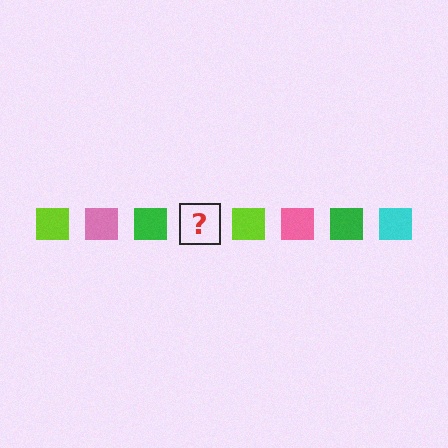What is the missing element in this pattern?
The missing element is a cyan square.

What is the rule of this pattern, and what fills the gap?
The rule is that the pattern cycles through lime, pink, green, cyan squares. The gap should be filled with a cyan square.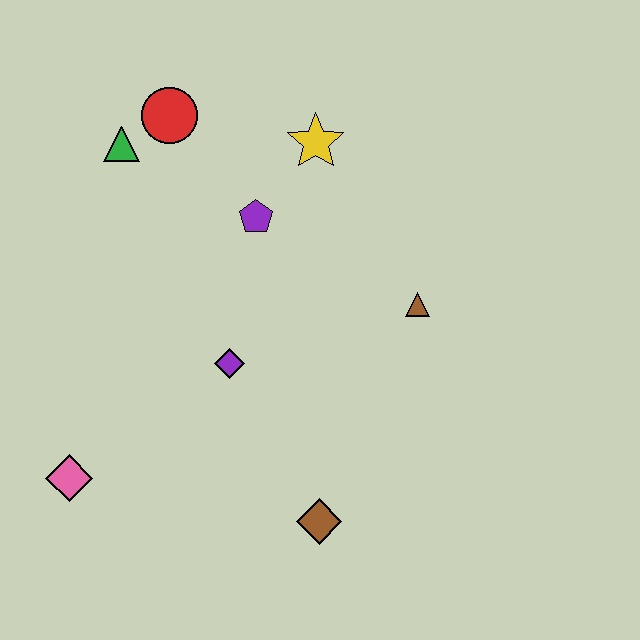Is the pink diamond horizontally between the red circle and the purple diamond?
No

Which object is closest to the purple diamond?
The purple pentagon is closest to the purple diamond.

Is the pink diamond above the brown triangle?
No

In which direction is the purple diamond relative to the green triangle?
The purple diamond is below the green triangle.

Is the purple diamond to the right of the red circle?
Yes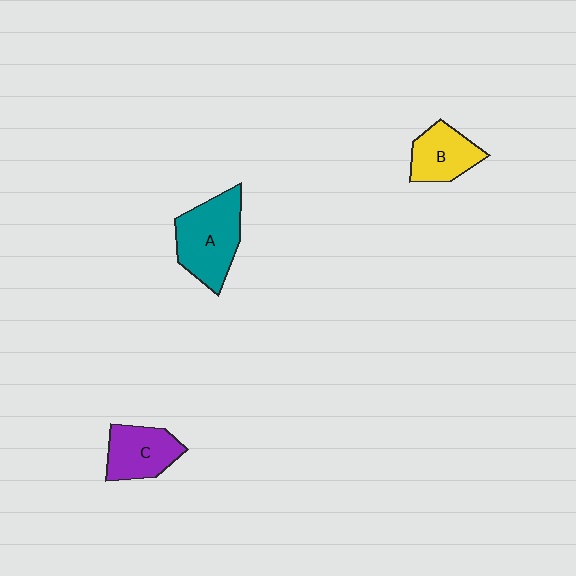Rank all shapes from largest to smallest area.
From largest to smallest: A (teal), C (purple), B (yellow).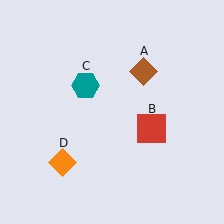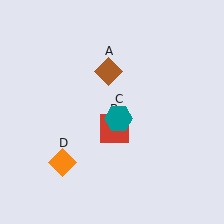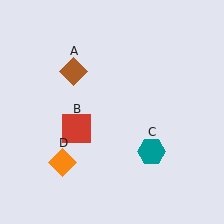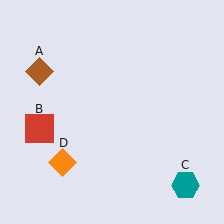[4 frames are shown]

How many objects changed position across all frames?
3 objects changed position: brown diamond (object A), red square (object B), teal hexagon (object C).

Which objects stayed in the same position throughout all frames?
Orange diamond (object D) remained stationary.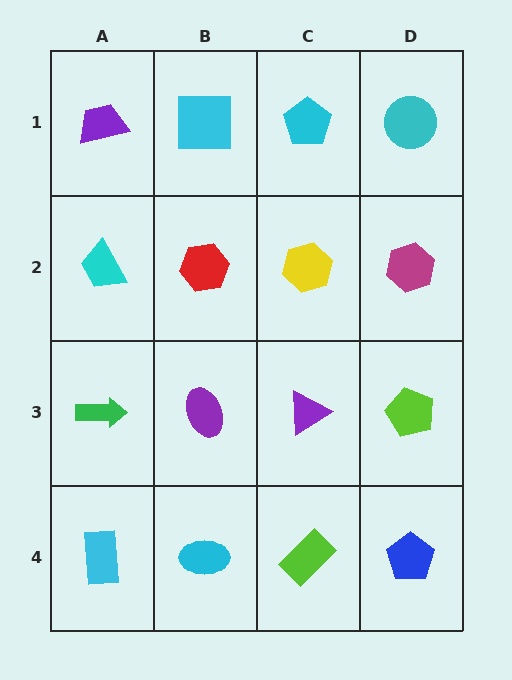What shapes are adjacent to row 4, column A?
A green arrow (row 3, column A), a cyan ellipse (row 4, column B).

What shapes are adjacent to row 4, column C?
A purple triangle (row 3, column C), a cyan ellipse (row 4, column B), a blue pentagon (row 4, column D).